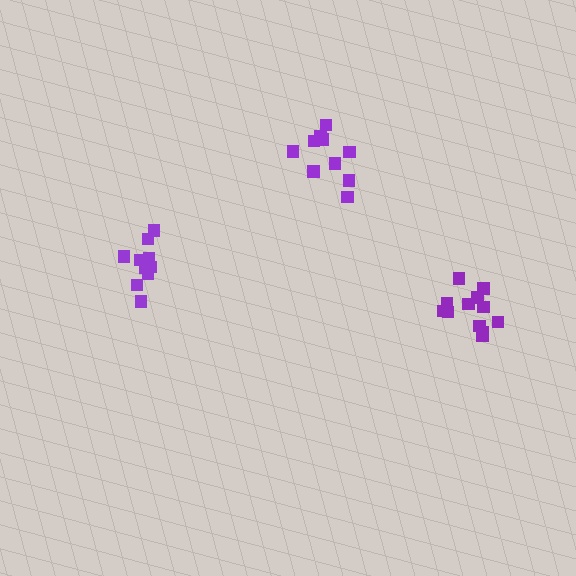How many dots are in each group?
Group 1: 10 dots, Group 2: 11 dots, Group 3: 12 dots (33 total).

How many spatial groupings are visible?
There are 3 spatial groupings.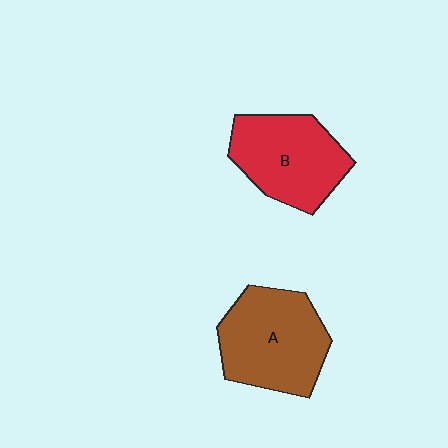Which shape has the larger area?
Shape A (brown).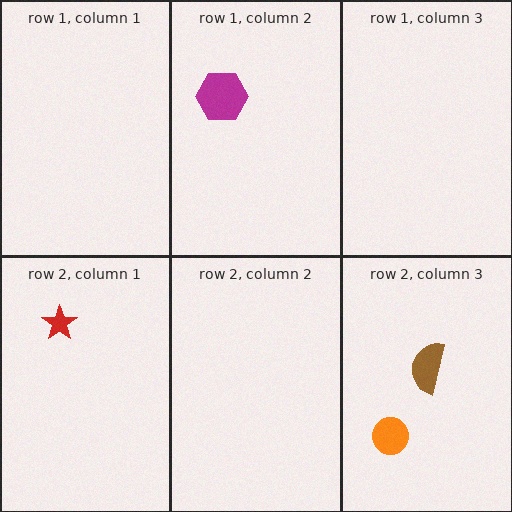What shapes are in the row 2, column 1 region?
The red star.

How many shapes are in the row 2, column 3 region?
2.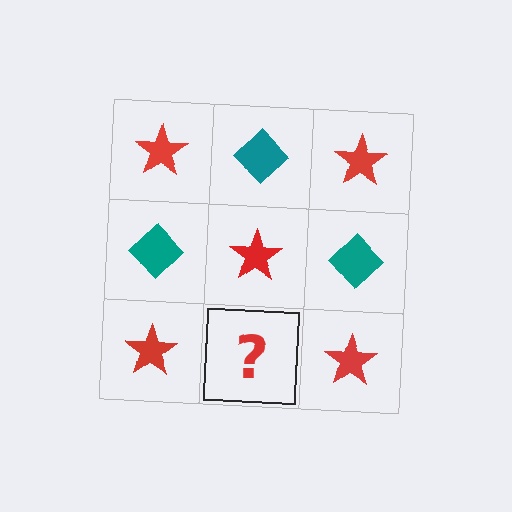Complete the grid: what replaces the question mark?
The question mark should be replaced with a teal diamond.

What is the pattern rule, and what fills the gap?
The rule is that it alternates red star and teal diamond in a checkerboard pattern. The gap should be filled with a teal diamond.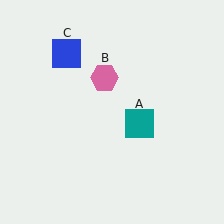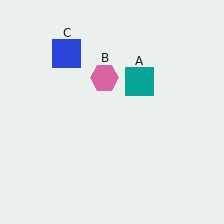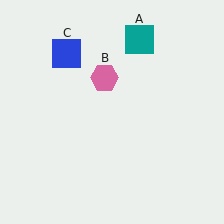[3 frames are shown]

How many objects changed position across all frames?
1 object changed position: teal square (object A).